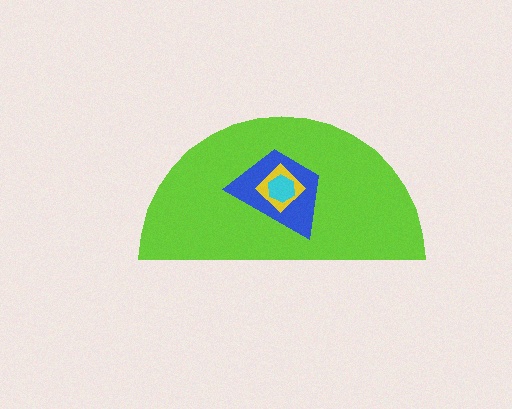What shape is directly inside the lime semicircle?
The blue trapezoid.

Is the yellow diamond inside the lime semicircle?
Yes.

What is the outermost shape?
The lime semicircle.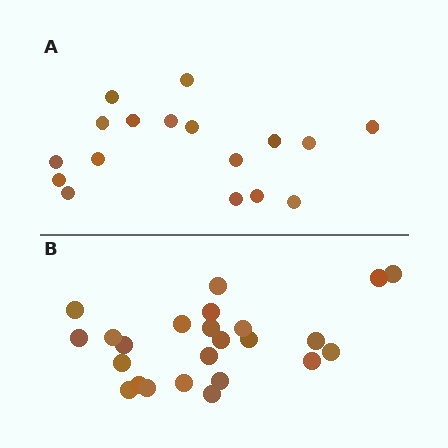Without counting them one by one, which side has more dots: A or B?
Region B (the bottom region) has more dots.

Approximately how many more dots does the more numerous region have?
Region B has roughly 8 or so more dots than region A.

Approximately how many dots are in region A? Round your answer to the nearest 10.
About 20 dots. (The exact count is 17, which rounds to 20.)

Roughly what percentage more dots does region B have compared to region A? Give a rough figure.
About 40% more.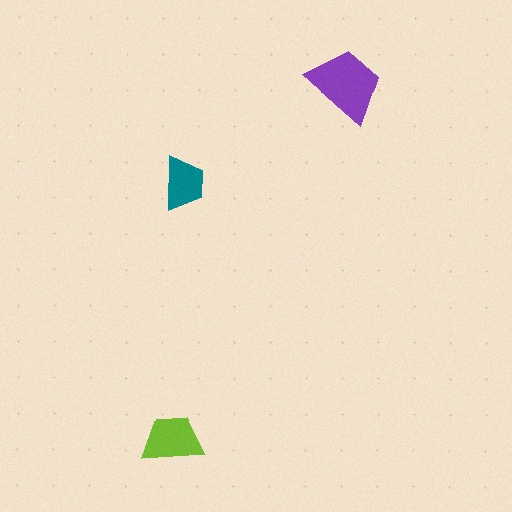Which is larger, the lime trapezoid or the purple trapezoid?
The purple one.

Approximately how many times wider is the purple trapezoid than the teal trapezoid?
About 1.5 times wider.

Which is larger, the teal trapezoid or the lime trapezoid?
The lime one.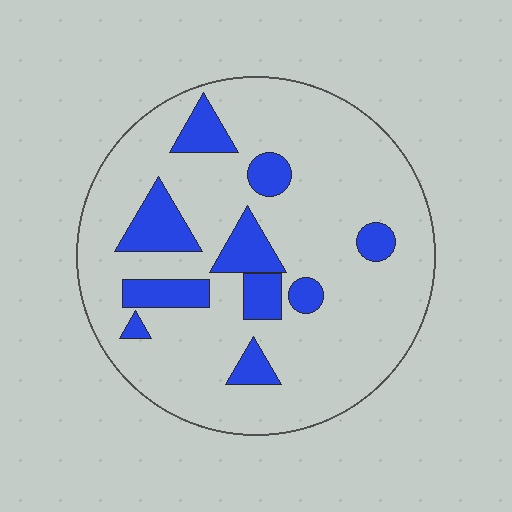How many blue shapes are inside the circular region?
10.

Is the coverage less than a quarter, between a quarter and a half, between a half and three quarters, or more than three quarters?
Less than a quarter.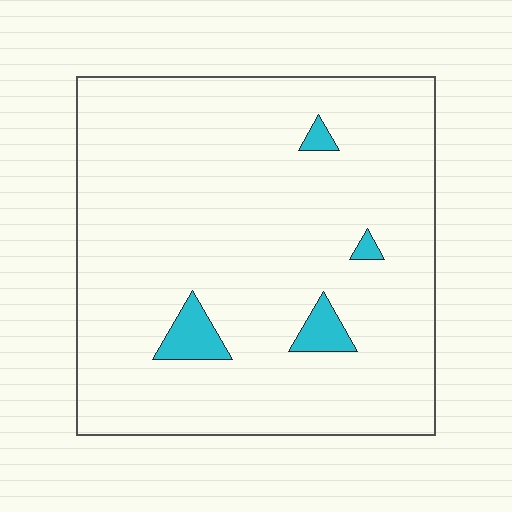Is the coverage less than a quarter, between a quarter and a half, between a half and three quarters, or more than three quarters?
Less than a quarter.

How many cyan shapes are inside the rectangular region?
4.